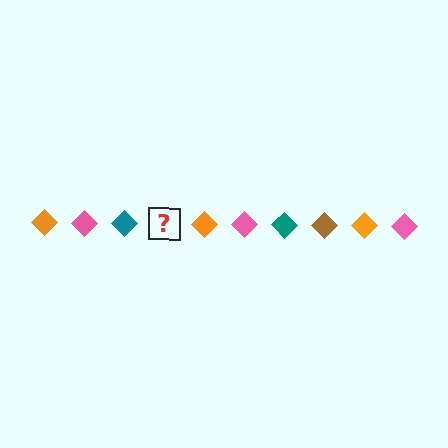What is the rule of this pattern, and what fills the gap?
The rule is that the pattern cycles through orange, pink, teal, brown diamonds. The gap should be filled with a brown diamond.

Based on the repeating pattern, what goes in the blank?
The blank should be a brown diamond.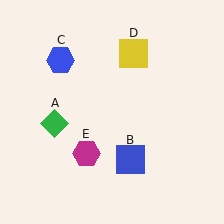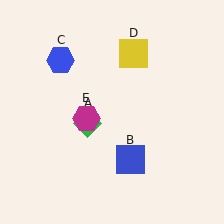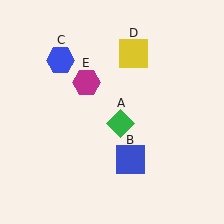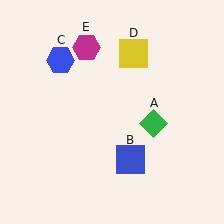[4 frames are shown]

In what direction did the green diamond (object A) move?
The green diamond (object A) moved right.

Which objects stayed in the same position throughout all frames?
Blue square (object B) and blue hexagon (object C) and yellow square (object D) remained stationary.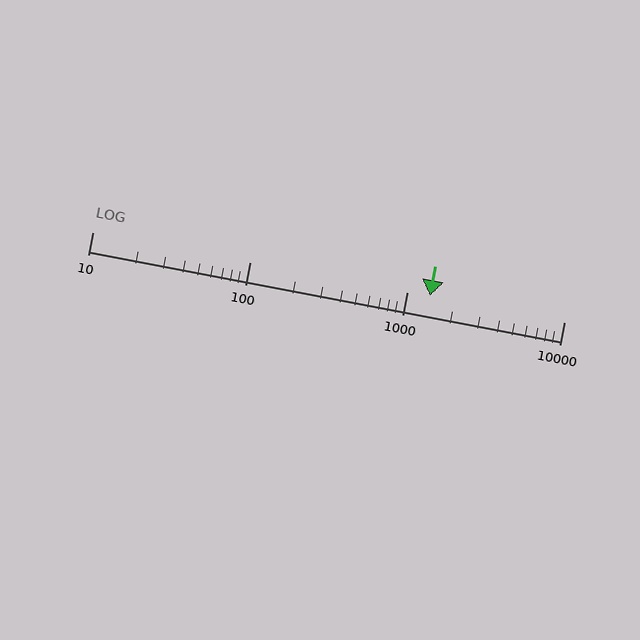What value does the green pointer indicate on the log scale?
The pointer indicates approximately 1400.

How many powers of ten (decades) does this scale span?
The scale spans 3 decades, from 10 to 10000.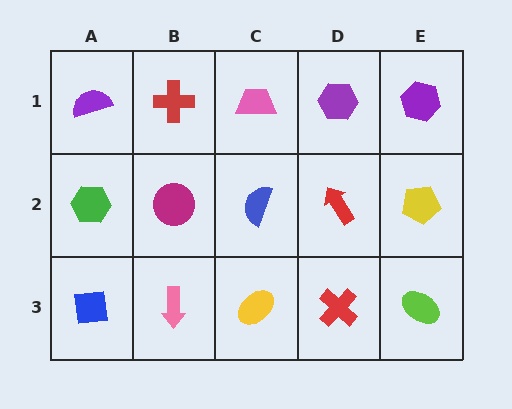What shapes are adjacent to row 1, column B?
A magenta circle (row 2, column B), a purple semicircle (row 1, column A), a pink trapezoid (row 1, column C).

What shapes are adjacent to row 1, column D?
A red arrow (row 2, column D), a pink trapezoid (row 1, column C), a purple hexagon (row 1, column E).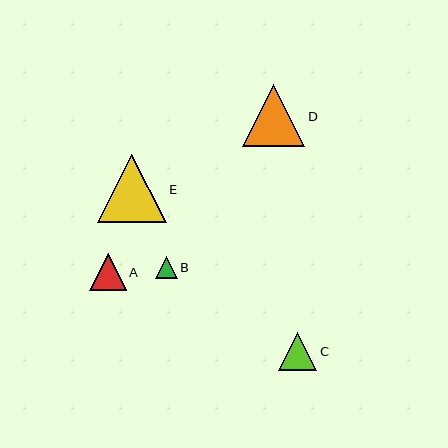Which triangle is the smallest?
Triangle B is the smallest with a size of approximately 22 pixels.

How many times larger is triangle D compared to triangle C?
Triangle D is approximately 1.6 times the size of triangle C.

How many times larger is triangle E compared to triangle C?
Triangle E is approximately 1.8 times the size of triangle C.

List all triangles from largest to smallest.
From largest to smallest: E, D, C, A, B.